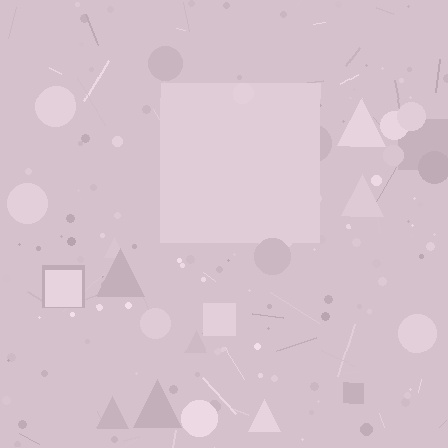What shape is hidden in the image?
A square is hidden in the image.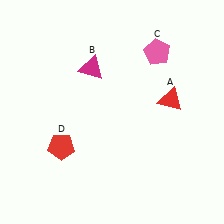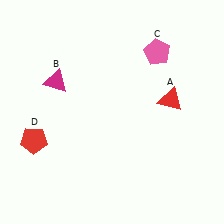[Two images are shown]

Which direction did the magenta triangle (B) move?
The magenta triangle (B) moved left.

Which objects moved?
The objects that moved are: the magenta triangle (B), the red pentagon (D).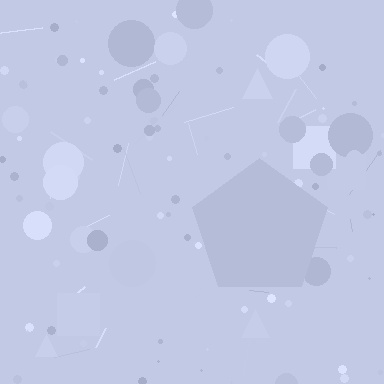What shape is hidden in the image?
A pentagon is hidden in the image.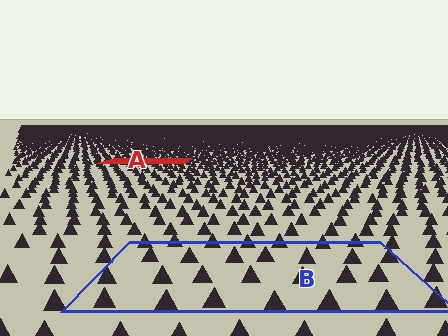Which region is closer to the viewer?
Region B is closer. The texture elements there are larger and more spread out.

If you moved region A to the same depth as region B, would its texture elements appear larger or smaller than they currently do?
They would appear larger. At a closer depth, the same texture elements are projected at a bigger on-screen size.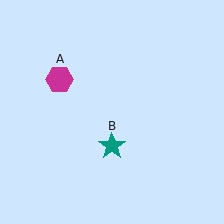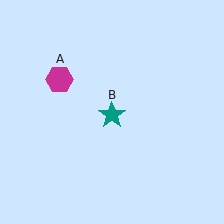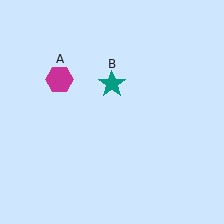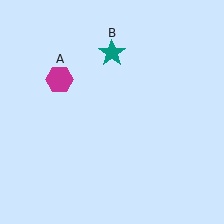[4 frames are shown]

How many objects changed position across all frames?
1 object changed position: teal star (object B).